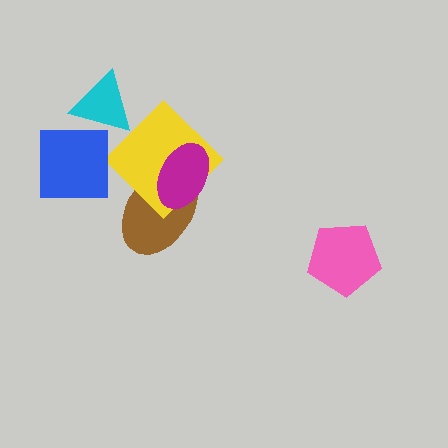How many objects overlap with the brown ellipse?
2 objects overlap with the brown ellipse.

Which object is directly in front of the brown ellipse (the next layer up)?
The yellow diamond is directly in front of the brown ellipse.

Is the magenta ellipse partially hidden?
No, no other shape covers it.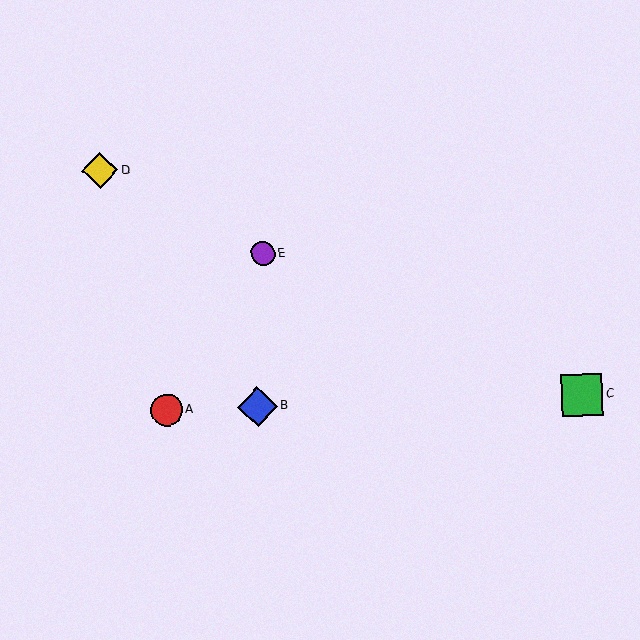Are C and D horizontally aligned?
No, C is at y≈395 and D is at y≈170.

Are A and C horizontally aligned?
Yes, both are at y≈410.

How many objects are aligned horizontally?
3 objects (A, B, C) are aligned horizontally.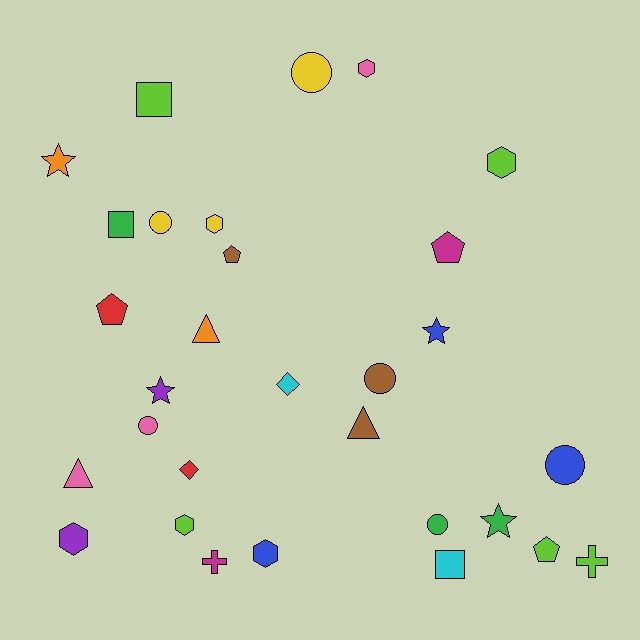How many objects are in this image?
There are 30 objects.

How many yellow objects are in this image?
There are 3 yellow objects.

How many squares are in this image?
There are 3 squares.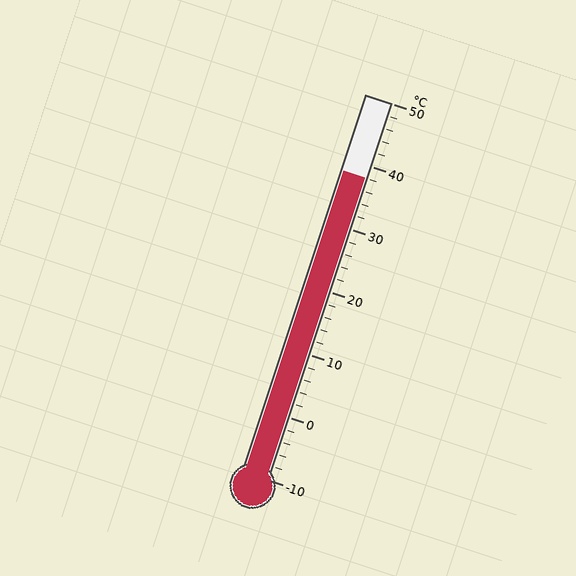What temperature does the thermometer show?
The thermometer shows approximately 38°C.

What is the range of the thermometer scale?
The thermometer scale ranges from -10°C to 50°C.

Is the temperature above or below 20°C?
The temperature is above 20°C.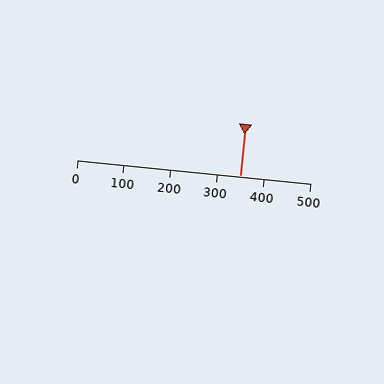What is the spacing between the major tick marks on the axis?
The major ticks are spaced 100 apart.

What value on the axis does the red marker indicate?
The marker indicates approximately 350.